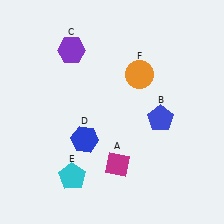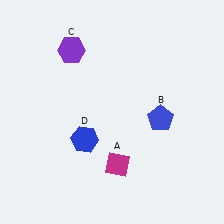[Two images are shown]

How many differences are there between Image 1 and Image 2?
There are 2 differences between the two images.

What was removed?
The orange circle (F), the cyan pentagon (E) were removed in Image 2.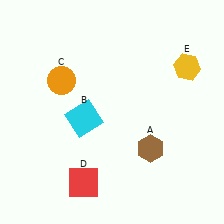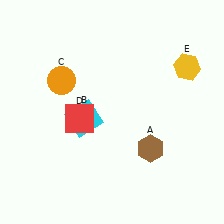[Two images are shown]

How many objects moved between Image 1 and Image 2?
1 object moved between the two images.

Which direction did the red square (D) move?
The red square (D) moved up.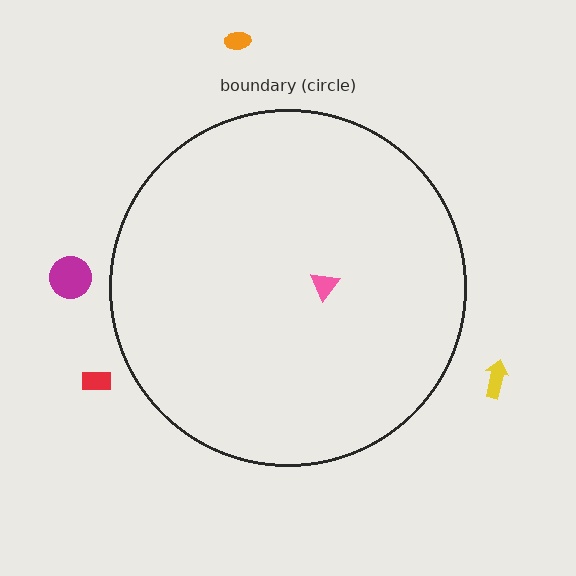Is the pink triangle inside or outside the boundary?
Inside.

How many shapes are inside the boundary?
1 inside, 4 outside.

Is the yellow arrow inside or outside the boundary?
Outside.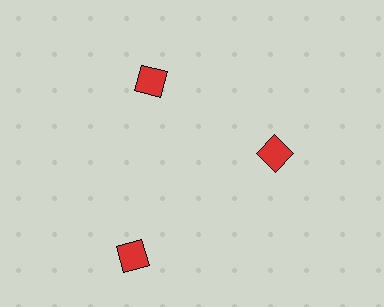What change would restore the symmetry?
The symmetry would be restored by moving it inward, back onto the ring so that all 3 diamonds sit at equal angles and equal distance from the center.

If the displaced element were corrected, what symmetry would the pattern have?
It would have 3-fold rotational symmetry — the pattern would map onto itself every 120 degrees.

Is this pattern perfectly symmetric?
No. The 3 red diamonds are arranged in a ring, but one element near the 7 o'clock position is pushed outward from the center, breaking the 3-fold rotational symmetry.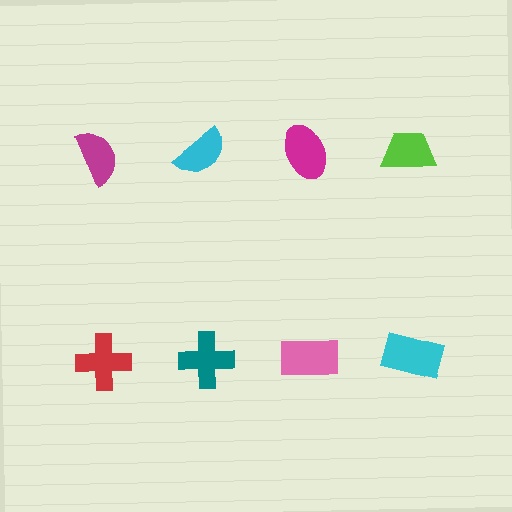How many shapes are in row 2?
4 shapes.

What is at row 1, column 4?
A lime trapezoid.